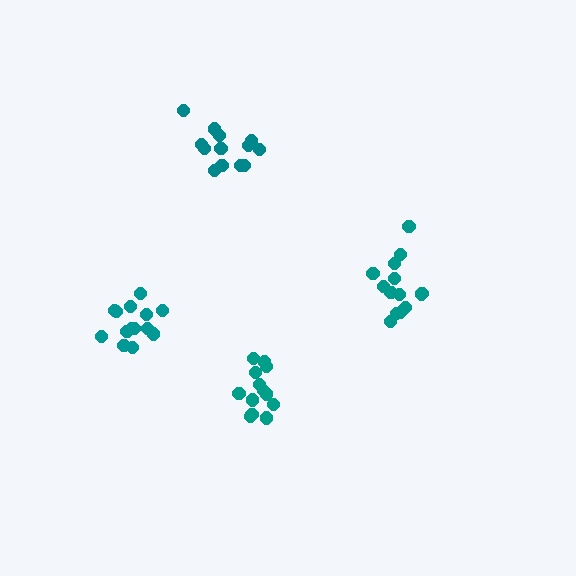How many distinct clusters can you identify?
There are 4 distinct clusters.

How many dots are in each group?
Group 1: 13 dots, Group 2: 14 dots, Group 3: 14 dots, Group 4: 13 dots (54 total).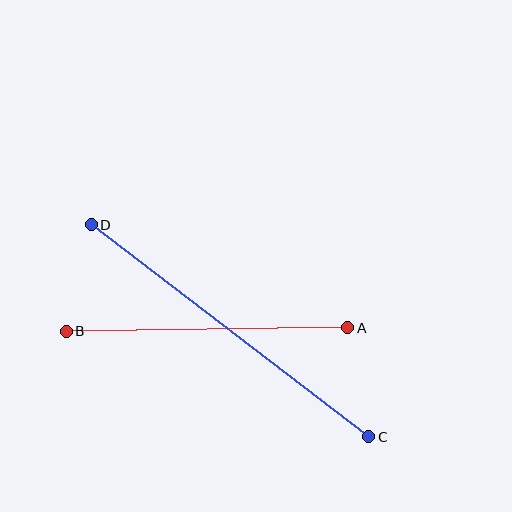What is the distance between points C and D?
The distance is approximately 349 pixels.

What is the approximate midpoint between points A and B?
The midpoint is at approximately (207, 329) pixels.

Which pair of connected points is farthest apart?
Points C and D are farthest apart.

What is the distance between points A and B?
The distance is approximately 282 pixels.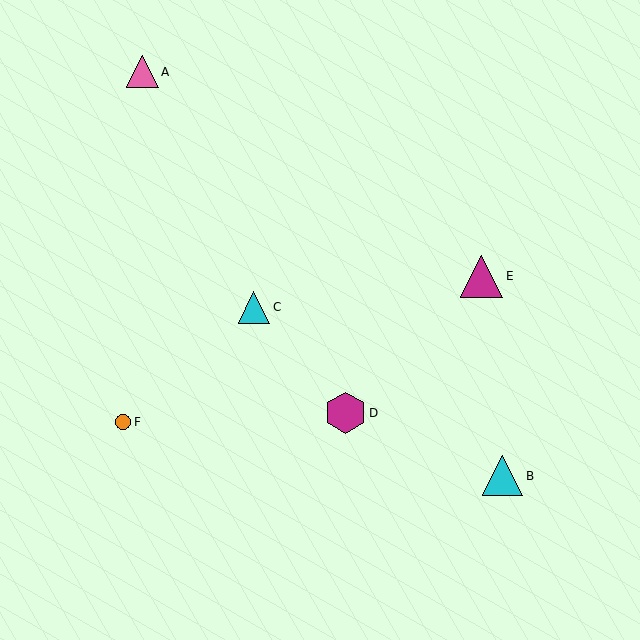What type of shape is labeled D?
Shape D is a magenta hexagon.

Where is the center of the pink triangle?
The center of the pink triangle is at (143, 72).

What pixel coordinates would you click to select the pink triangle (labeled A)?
Click at (143, 72) to select the pink triangle A.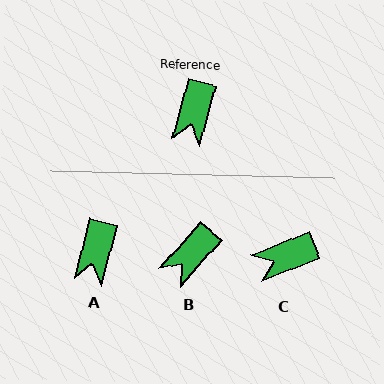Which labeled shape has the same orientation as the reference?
A.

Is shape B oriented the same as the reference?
No, it is off by about 27 degrees.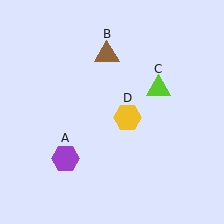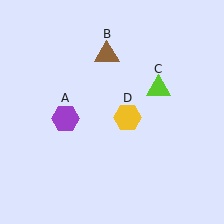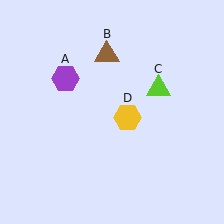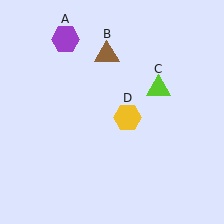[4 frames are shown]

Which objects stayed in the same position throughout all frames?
Brown triangle (object B) and lime triangle (object C) and yellow hexagon (object D) remained stationary.